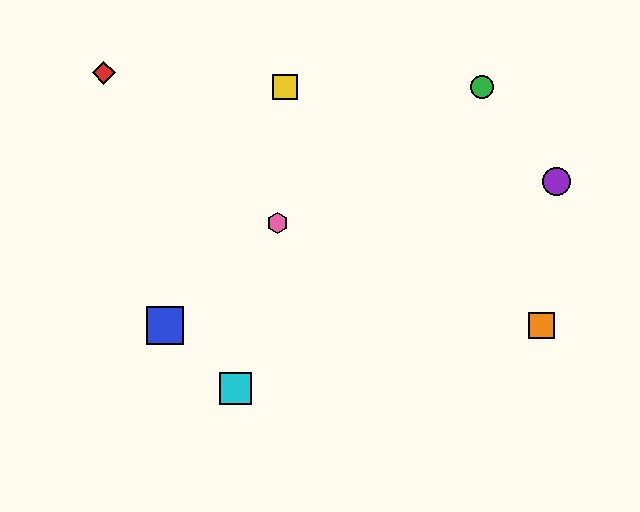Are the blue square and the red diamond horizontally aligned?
No, the blue square is at y≈326 and the red diamond is at y≈73.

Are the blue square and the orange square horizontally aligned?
Yes, both are at y≈326.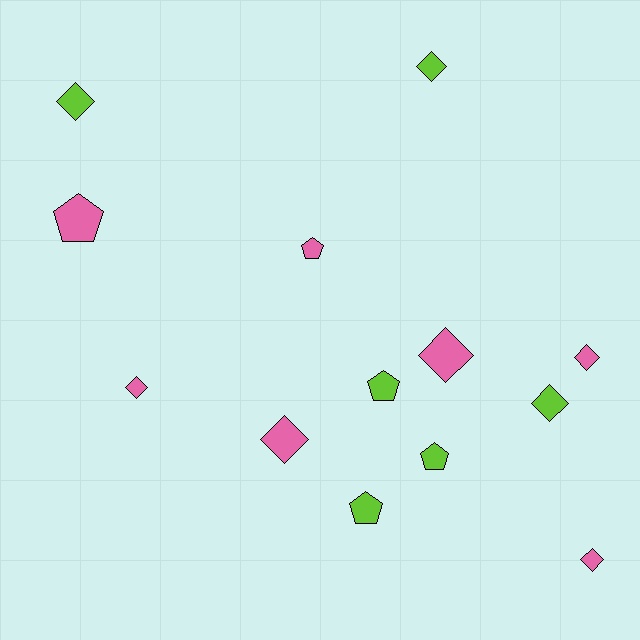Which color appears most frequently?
Pink, with 7 objects.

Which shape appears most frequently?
Diamond, with 8 objects.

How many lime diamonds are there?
There are 3 lime diamonds.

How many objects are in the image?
There are 13 objects.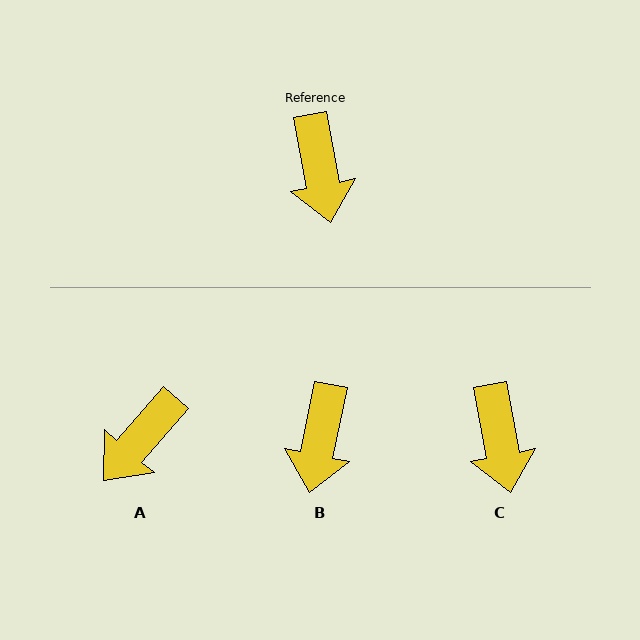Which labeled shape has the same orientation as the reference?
C.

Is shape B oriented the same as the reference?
No, it is off by about 22 degrees.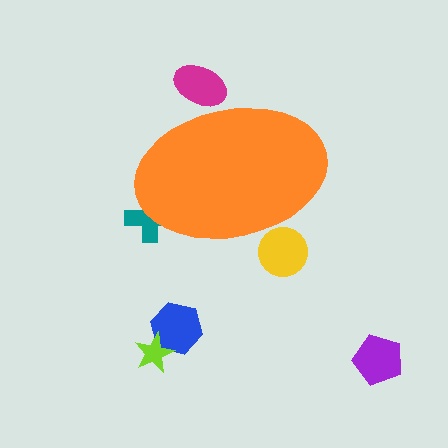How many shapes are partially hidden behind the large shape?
3 shapes are partially hidden.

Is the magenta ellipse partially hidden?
Yes, the magenta ellipse is partially hidden behind the orange ellipse.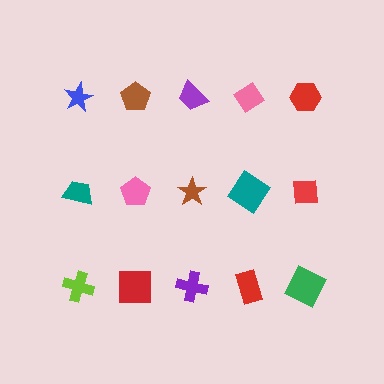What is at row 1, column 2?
A brown pentagon.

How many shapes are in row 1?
5 shapes.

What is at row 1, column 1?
A blue star.